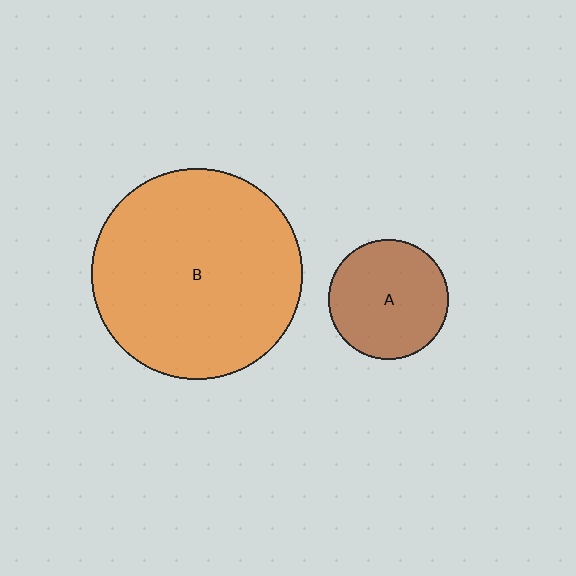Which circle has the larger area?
Circle B (orange).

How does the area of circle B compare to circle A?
Approximately 3.1 times.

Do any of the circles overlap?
No, none of the circles overlap.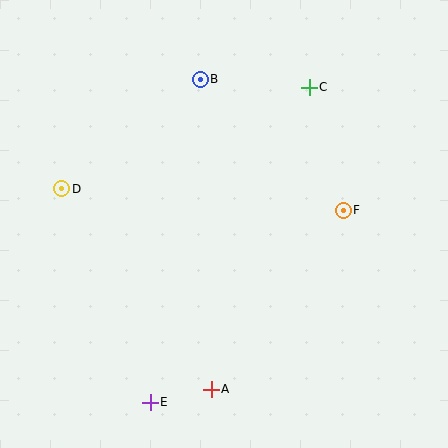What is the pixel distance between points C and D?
The distance between C and D is 267 pixels.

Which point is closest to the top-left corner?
Point D is closest to the top-left corner.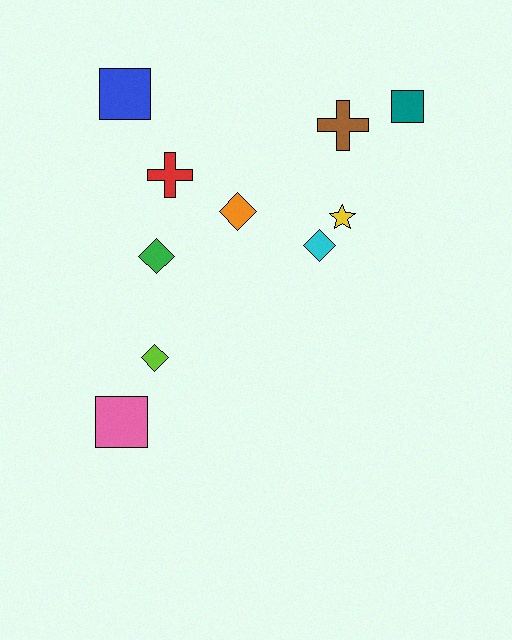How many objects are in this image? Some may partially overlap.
There are 10 objects.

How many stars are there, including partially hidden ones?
There is 1 star.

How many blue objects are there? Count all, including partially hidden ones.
There is 1 blue object.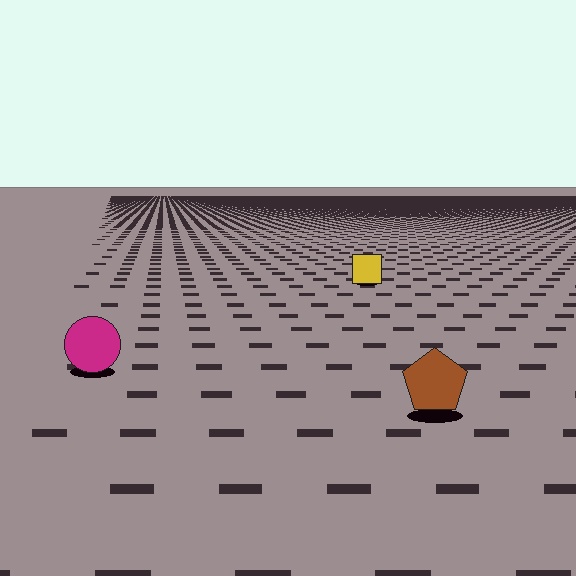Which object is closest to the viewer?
The brown pentagon is closest. The texture marks near it are larger and more spread out.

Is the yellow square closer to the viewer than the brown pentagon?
No. The brown pentagon is closer — you can tell from the texture gradient: the ground texture is coarser near it.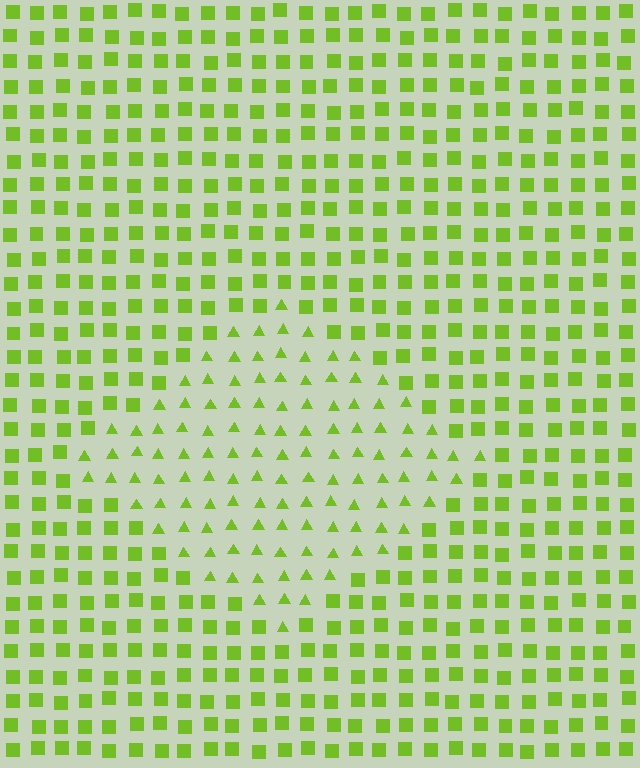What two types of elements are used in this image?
The image uses triangles inside the diamond region and squares outside it.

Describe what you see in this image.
The image is filled with small lime elements arranged in a uniform grid. A diamond-shaped region contains triangles, while the surrounding area contains squares. The boundary is defined purely by the change in element shape.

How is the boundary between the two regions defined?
The boundary is defined by a change in element shape: triangles inside vs. squares outside. All elements share the same color and spacing.